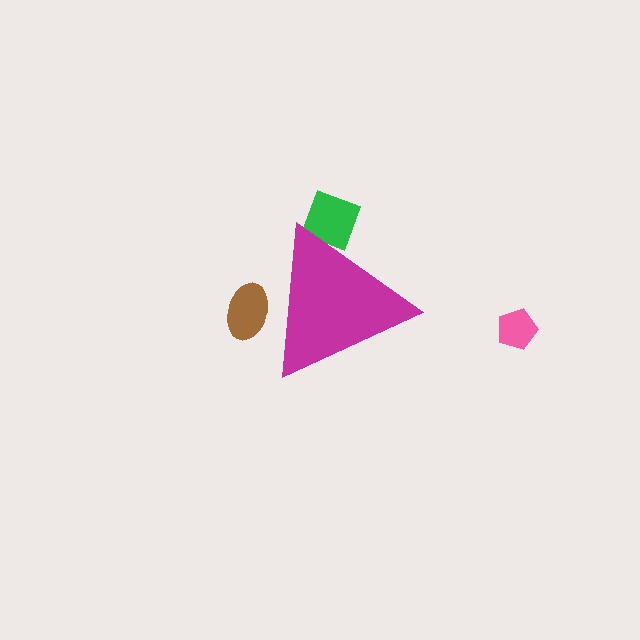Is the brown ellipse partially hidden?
Yes, the brown ellipse is partially hidden behind the magenta triangle.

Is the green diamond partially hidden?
Yes, the green diamond is partially hidden behind the magenta triangle.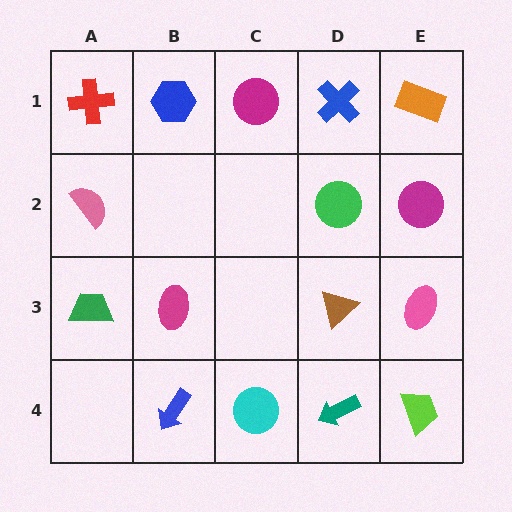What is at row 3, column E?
A pink ellipse.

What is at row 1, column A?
A red cross.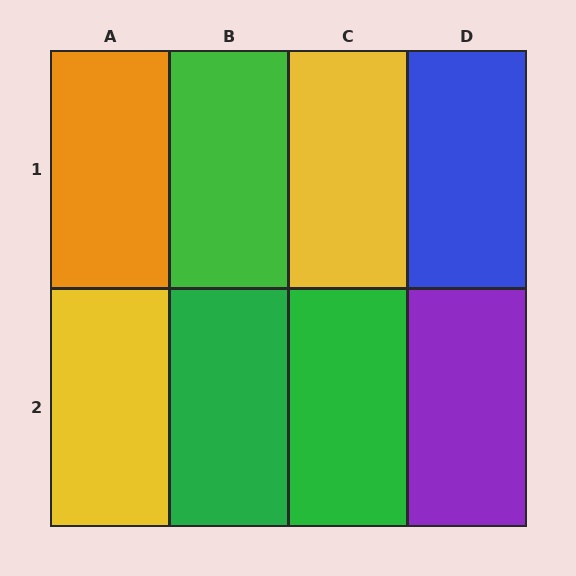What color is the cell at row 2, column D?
Purple.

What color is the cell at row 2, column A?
Yellow.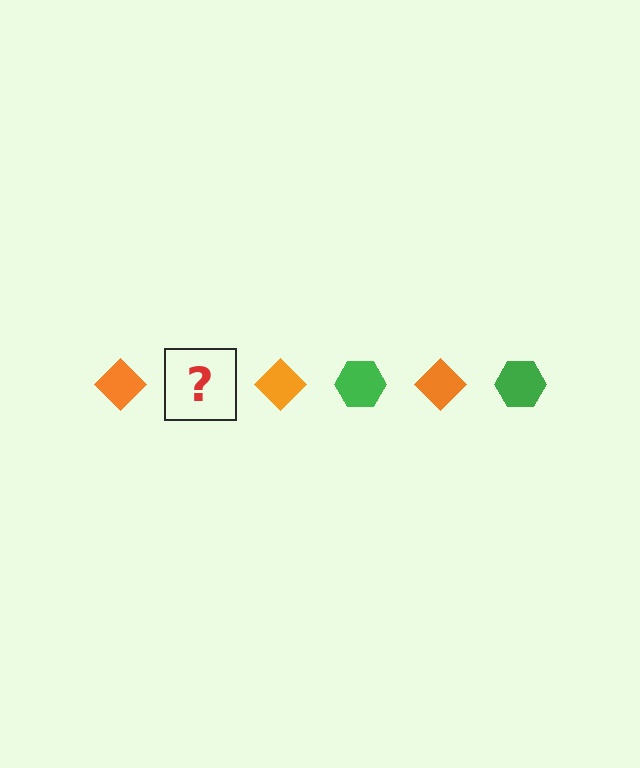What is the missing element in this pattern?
The missing element is a green hexagon.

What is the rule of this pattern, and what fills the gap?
The rule is that the pattern alternates between orange diamond and green hexagon. The gap should be filled with a green hexagon.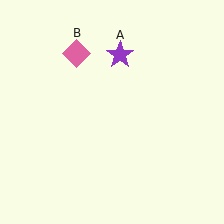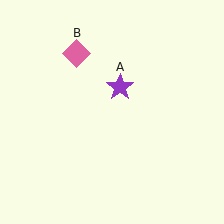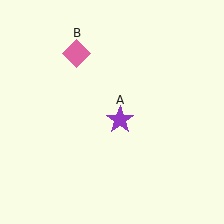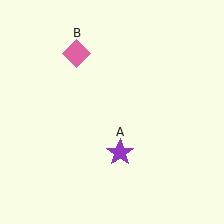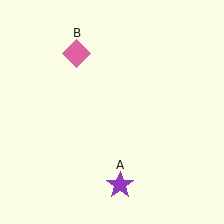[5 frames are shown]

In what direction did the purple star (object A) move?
The purple star (object A) moved down.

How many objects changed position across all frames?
1 object changed position: purple star (object A).